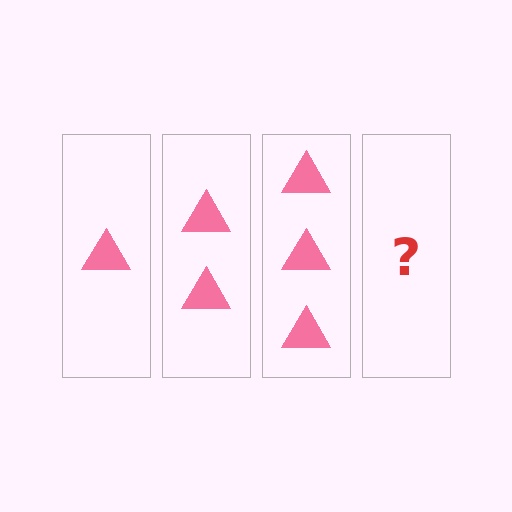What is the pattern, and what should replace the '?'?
The pattern is that each step adds one more triangle. The '?' should be 4 triangles.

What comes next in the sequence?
The next element should be 4 triangles.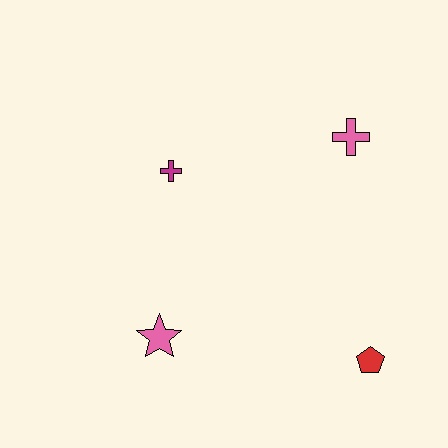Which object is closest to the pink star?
The magenta cross is closest to the pink star.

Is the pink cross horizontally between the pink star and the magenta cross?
No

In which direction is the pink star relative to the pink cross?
The pink star is below the pink cross.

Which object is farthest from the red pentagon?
The magenta cross is farthest from the red pentagon.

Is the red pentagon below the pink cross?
Yes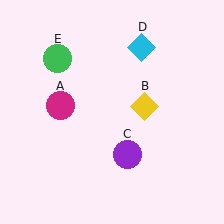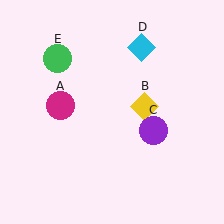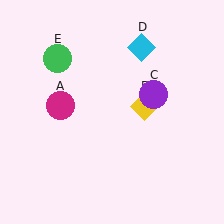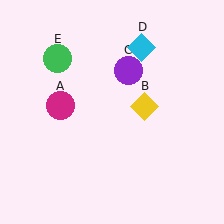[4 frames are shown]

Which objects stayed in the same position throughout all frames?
Magenta circle (object A) and yellow diamond (object B) and cyan diamond (object D) and green circle (object E) remained stationary.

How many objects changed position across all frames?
1 object changed position: purple circle (object C).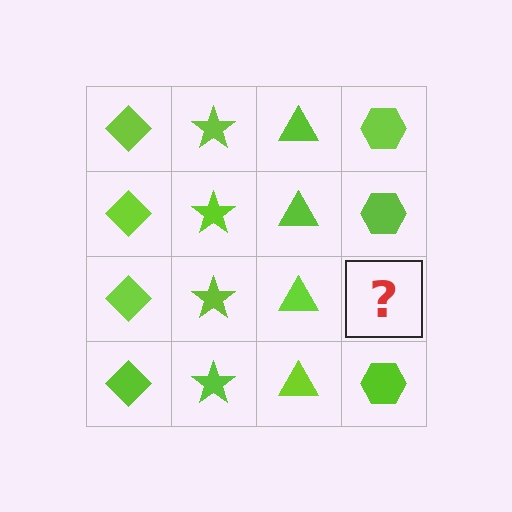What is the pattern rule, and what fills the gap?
The rule is that each column has a consistent shape. The gap should be filled with a lime hexagon.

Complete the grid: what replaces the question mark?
The question mark should be replaced with a lime hexagon.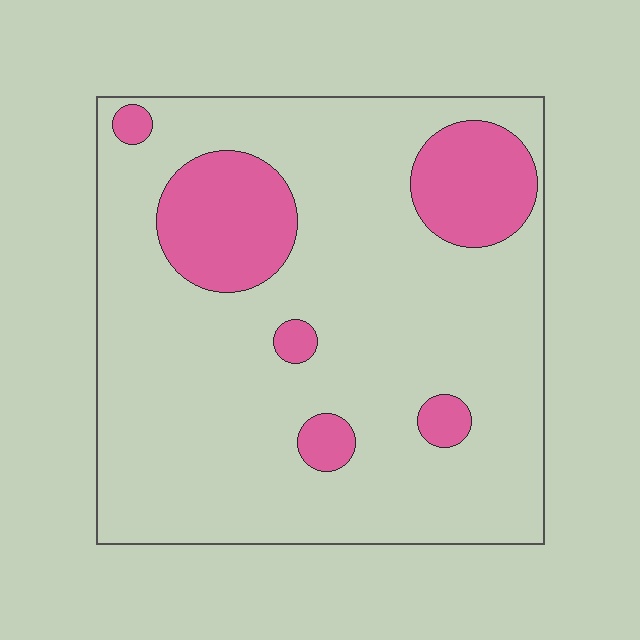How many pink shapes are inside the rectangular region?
6.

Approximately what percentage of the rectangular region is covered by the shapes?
Approximately 20%.